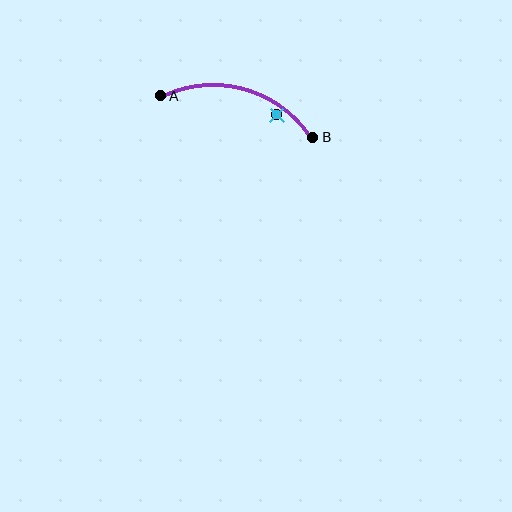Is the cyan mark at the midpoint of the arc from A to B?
No — the cyan mark does not lie on the arc at all. It sits slightly inside the curve.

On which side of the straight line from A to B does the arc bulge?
The arc bulges above the straight line connecting A and B.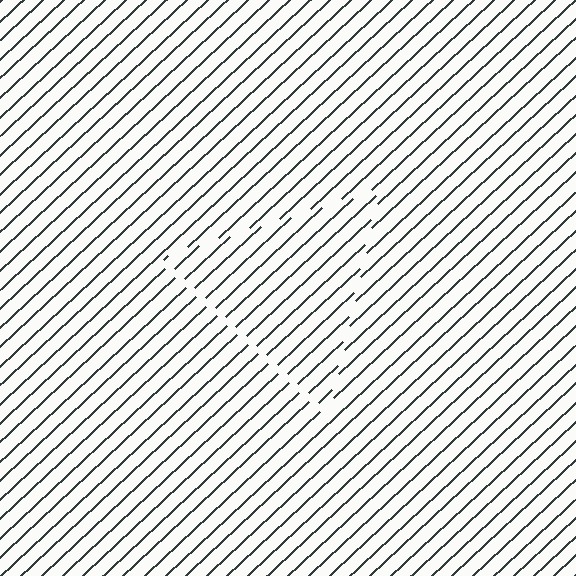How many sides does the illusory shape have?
3 sides — the line-ends trace a triangle.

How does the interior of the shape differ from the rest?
The interior of the shape contains the same grating, shifted by half a period — the contour is defined by the phase discontinuity where line-ends from the inner and outer gratings abut.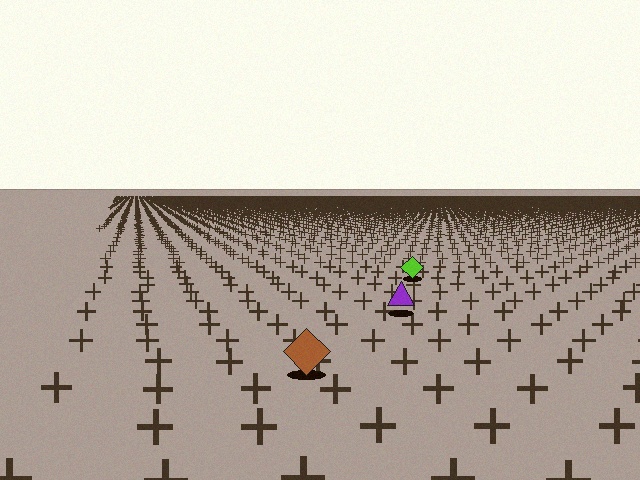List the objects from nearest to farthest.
From nearest to farthest: the brown diamond, the purple triangle, the lime diamond.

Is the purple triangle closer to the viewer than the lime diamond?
Yes. The purple triangle is closer — you can tell from the texture gradient: the ground texture is coarser near it.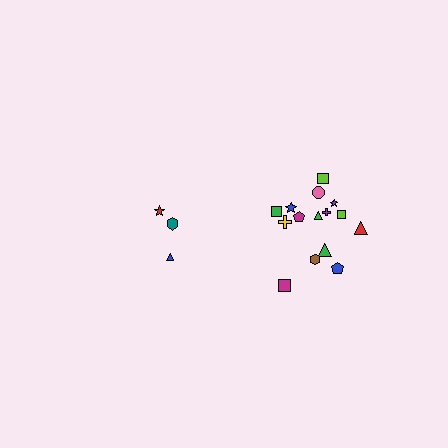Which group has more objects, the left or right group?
The right group.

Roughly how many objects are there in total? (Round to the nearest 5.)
Roughly 20 objects in total.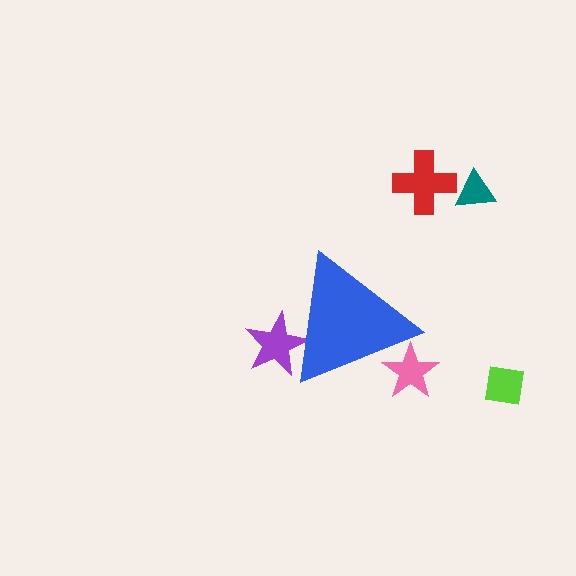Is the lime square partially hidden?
No, the lime square is fully visible.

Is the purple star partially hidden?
Yes, the purple star is partially hidden behind the blue triangle.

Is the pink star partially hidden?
Yes, the pink star is partially hidden behind the blue triangle.